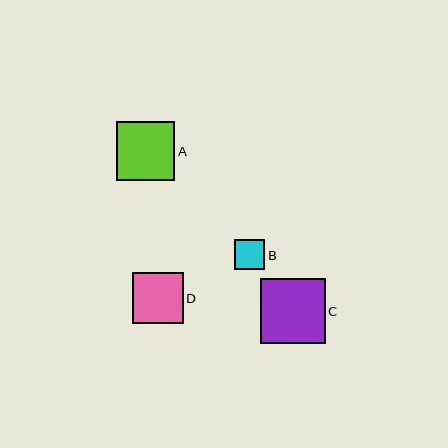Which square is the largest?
Square C is the largest with a size of approximately 65 pixels.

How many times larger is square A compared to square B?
Square A is approximately 1.9 times the size of square B.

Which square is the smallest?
Square B is the smallest with a size of approximately 30 pixels.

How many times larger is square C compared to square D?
Square C is approximately 1.3 times the size of square D.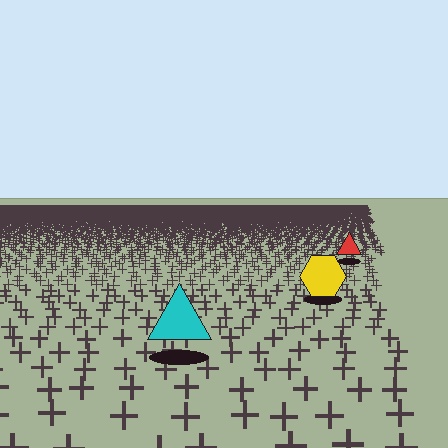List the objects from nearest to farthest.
From nearest to farthest: the cyan triangle, the yellow hexagon, the red triangle.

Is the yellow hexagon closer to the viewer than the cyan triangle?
No. The cyan triangle is closer — you can tell from the texture gradient: the ground texture is coarser near it.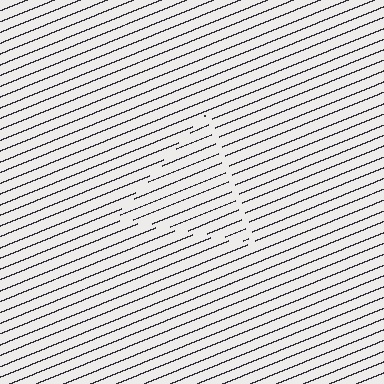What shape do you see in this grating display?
An illusory triangle. The interior of the shape contains the same grating, shifted by half a period — the contour is defined by the phase discontinuity where line-ends from the inner and outer gratings abut.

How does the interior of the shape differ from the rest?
The interior of the shape contains the same grating, shifted by half a period — the contour is defined by the phase discontinuity where line-ends from the inner and outer gratings abut.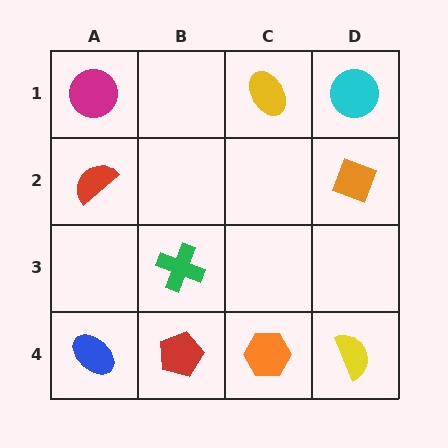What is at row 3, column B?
A green cross.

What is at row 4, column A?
A blue ellipse.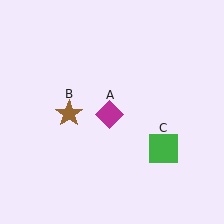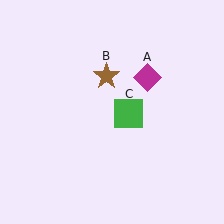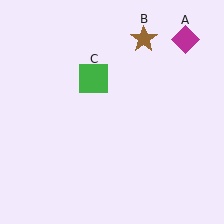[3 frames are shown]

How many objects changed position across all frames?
3 objects changed position: magenta diamond (object A), brown star (object B), green square (object C).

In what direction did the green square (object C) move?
The green square (object C) moved up and to the left.